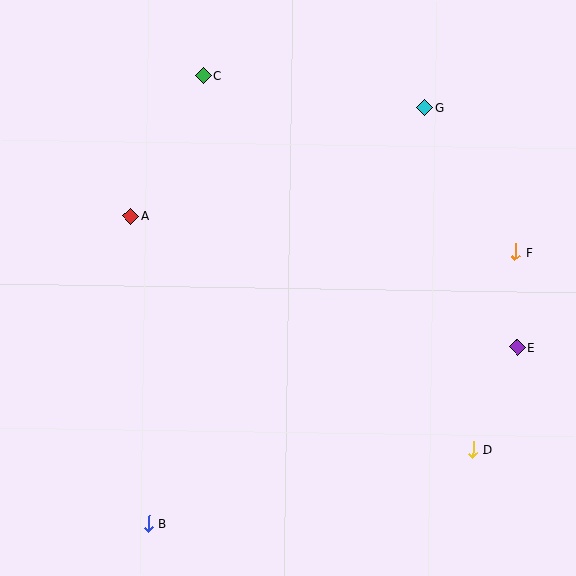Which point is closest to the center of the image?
Point A at (131, 216) is closest to the center.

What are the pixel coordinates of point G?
Point G is at (425, 108).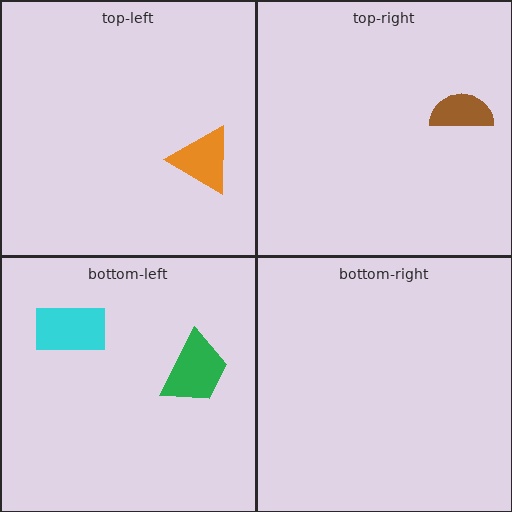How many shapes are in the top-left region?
1.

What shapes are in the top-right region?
The brown semicircle.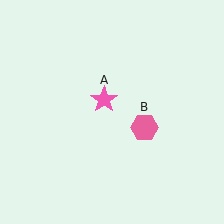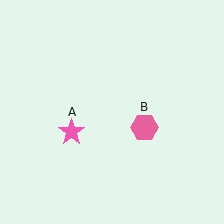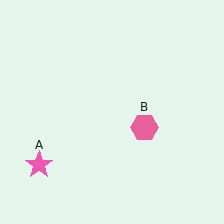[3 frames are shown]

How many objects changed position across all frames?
1 object changed position: pink star (object A).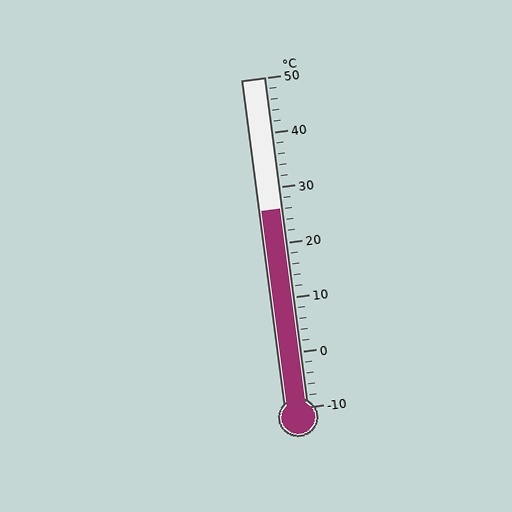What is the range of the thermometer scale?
The thermometer scale ranges from -10°C to 50°C.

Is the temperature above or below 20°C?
The temperature is above 20°C.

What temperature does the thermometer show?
The thermometer shows approximately 26°C.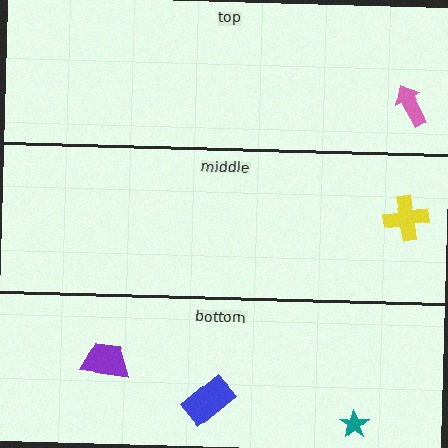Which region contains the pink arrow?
The top region.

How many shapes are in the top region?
1.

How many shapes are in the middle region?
1.